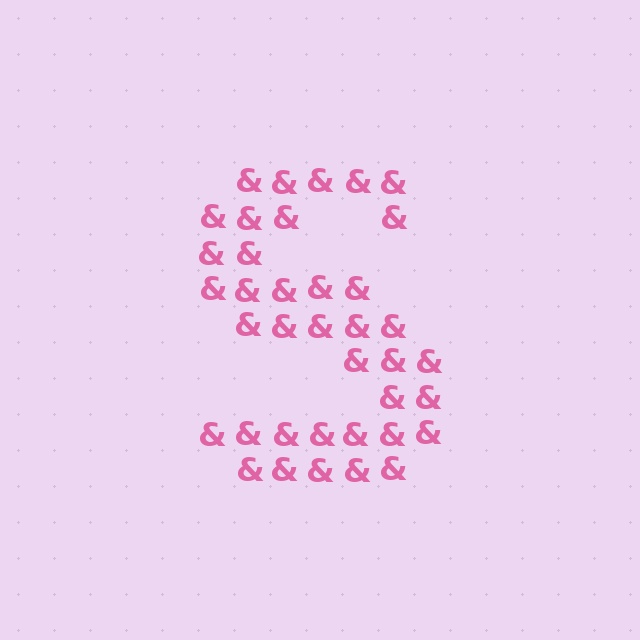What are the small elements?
The small elements are ampersands.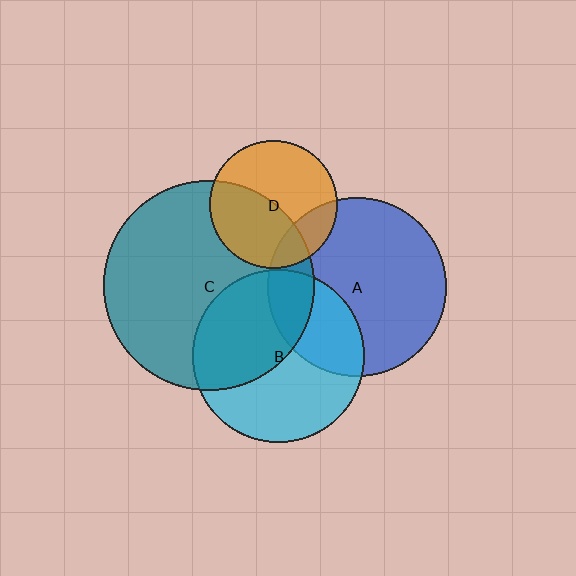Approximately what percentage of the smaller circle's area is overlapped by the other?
Approximately 45%.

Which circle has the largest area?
Circle C (teal).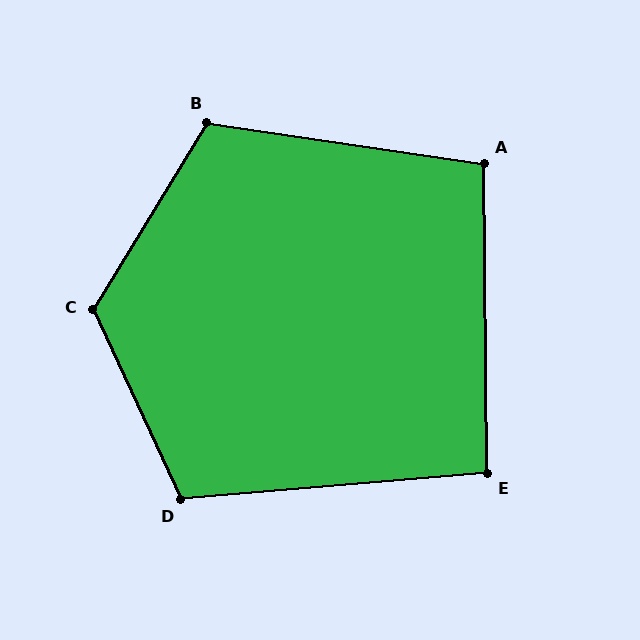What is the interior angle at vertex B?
Approximately 113 degrees (obtuse).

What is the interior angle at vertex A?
Approximately 99 degrees (obtuse).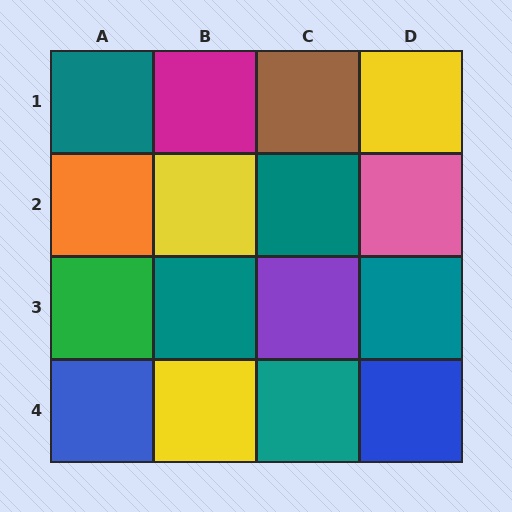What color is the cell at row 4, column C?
Teal.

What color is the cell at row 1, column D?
Yellow.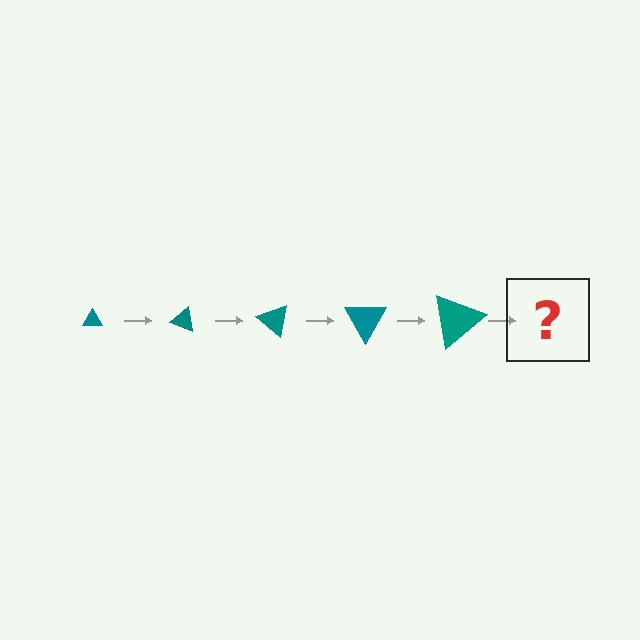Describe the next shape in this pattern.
It should be a triangle, larger than the previous one and rotated 100 degrees from the start.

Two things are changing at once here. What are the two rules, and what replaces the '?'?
The two rules are that the triangle grows larger each step and it rotates 20 degrees each step. The '?' should be a triangle, larger than the previous one and rotated 100 degrees from the start.